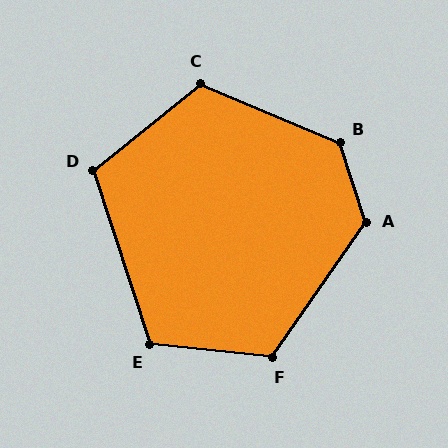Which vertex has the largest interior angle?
B, at approximately 130 degrees.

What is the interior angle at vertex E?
Approximately 114 degrees (obtuse).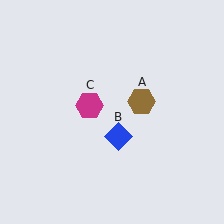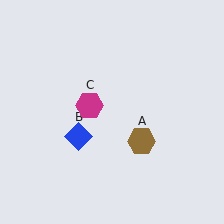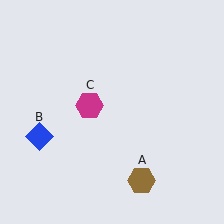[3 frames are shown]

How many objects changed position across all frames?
2 objects changed position: brown hexagon (object A), blue diamond (object B).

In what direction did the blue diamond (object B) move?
The blue diamond (object B) moved left.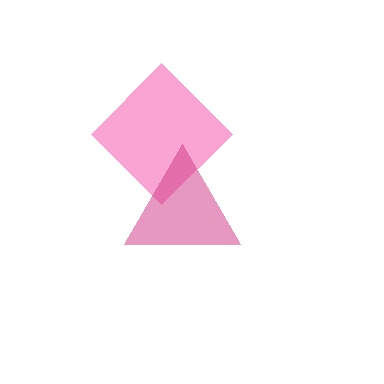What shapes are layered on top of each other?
The layered shapes are: a pink diamond, a magenta triangle.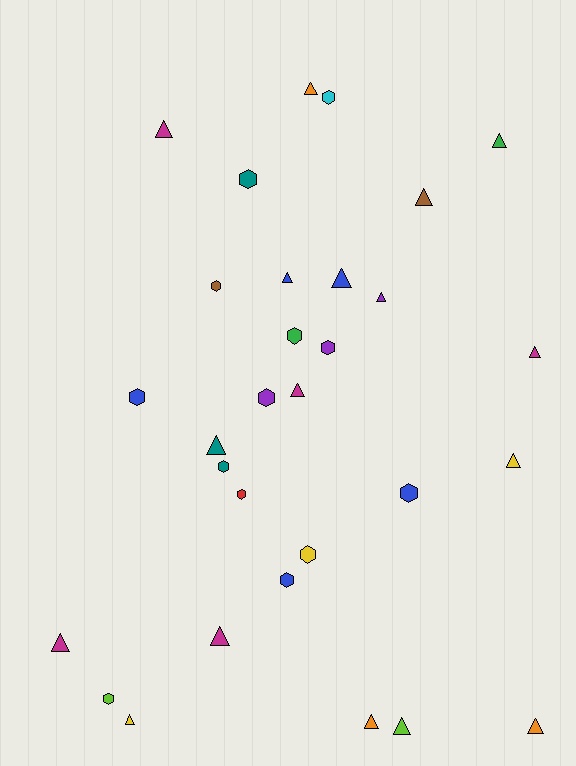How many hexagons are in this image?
There are 13 hexagons.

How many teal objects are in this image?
There are 3 teal objects.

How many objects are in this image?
There are 30 objects.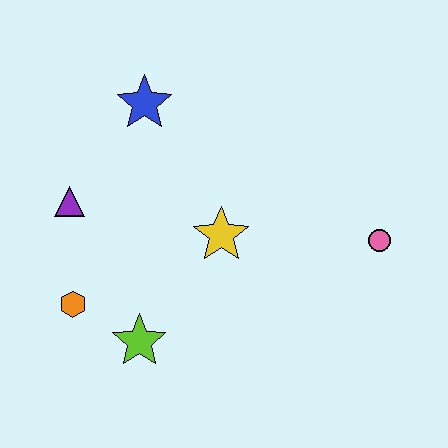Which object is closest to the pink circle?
The yellow star is closest to the pink circle.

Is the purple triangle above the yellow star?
Yes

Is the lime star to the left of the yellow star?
Yes